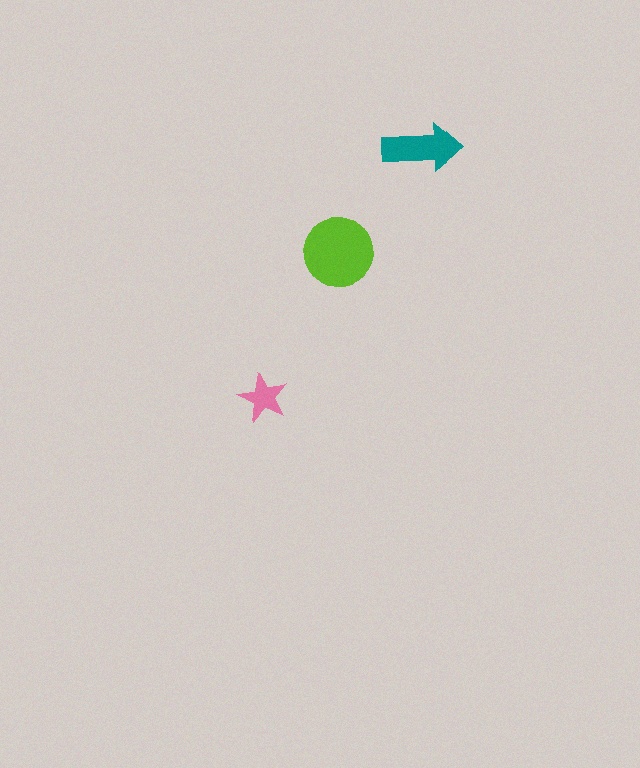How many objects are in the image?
There are 3 objects in the image.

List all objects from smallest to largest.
The pink star, the teal arrow, the lime circle.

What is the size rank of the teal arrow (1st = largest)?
2nd.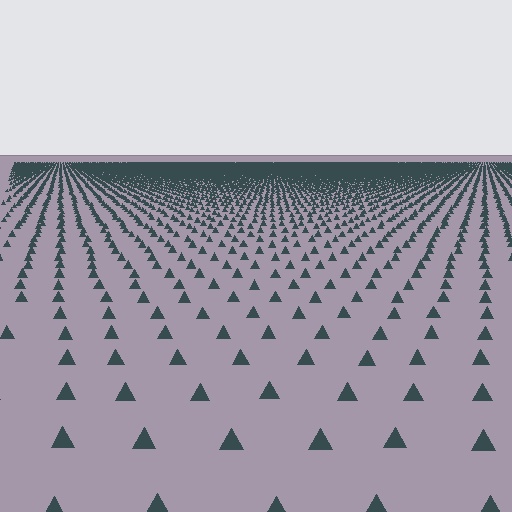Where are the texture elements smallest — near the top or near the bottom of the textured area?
Near the top.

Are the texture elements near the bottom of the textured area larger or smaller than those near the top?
Larger. Near the bottom, elements are closer to the viewer and appear at a bigger on-screen size.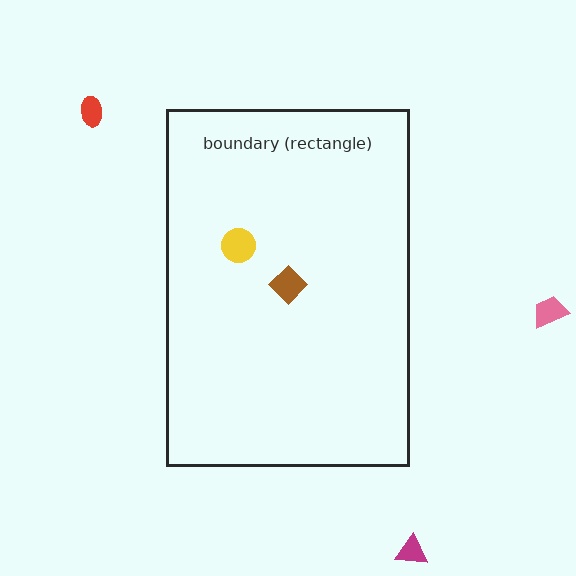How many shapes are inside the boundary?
2 inside, 3 outside.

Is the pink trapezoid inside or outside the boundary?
Outside.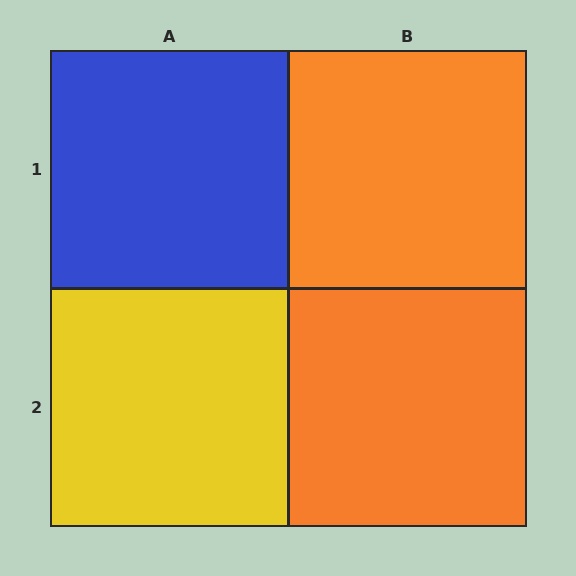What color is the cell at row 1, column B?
Orange.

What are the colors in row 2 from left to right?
Yellow, orange.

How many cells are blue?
1 cell is blue.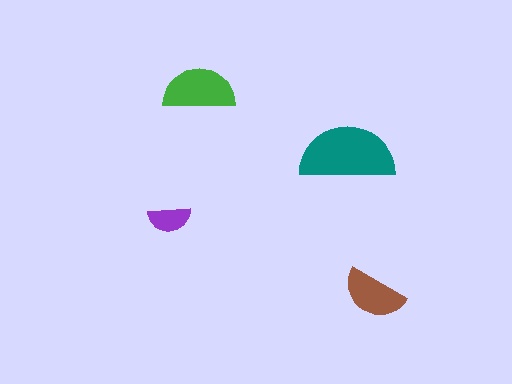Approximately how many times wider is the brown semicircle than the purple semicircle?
About 1.5 times wider.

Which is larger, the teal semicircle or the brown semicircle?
The teal one.